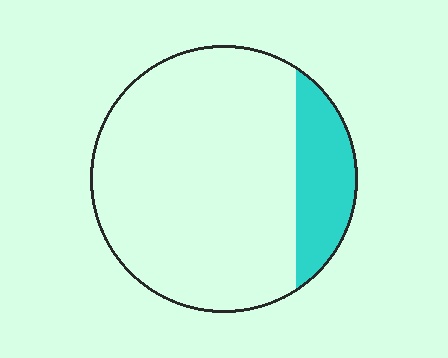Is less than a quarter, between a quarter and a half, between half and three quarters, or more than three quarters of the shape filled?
Less than a quarter.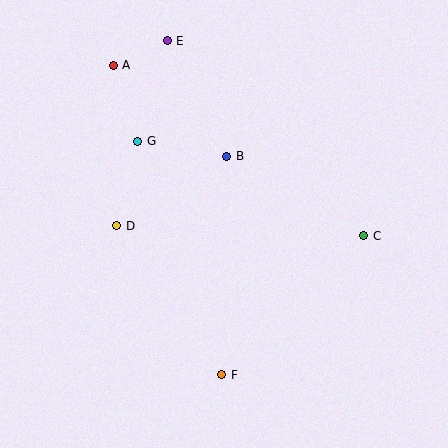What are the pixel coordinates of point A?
Point A is at (113, 65).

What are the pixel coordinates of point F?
Point F is at (222, 375).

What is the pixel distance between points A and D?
The distance between A and D is 160 pixels.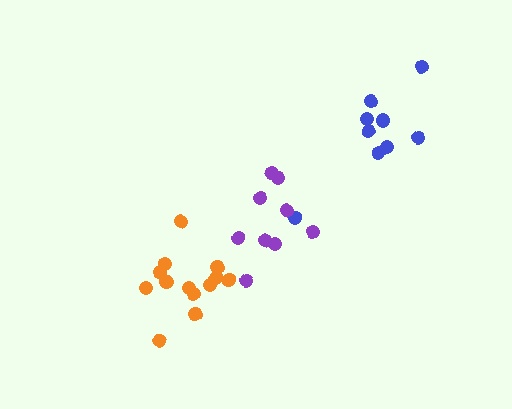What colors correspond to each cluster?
The clusters are colored: blue, purple, orange.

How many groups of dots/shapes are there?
There are 3 groups.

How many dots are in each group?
Group 1: 9 dots, Group 2: 9 dots, Group 3: 13 dots (31 total).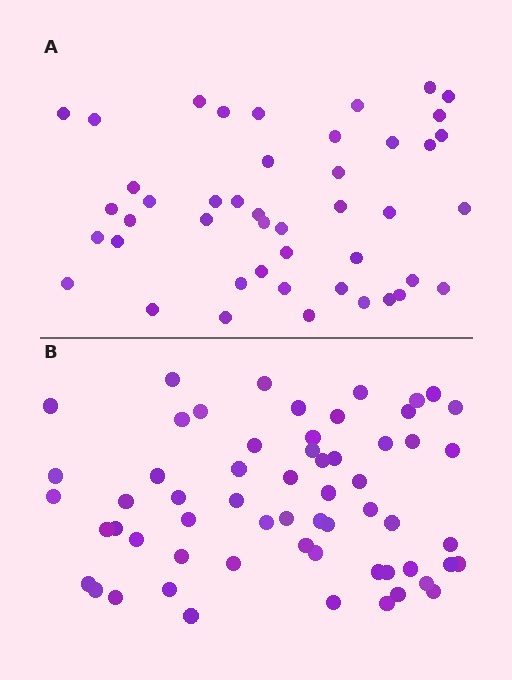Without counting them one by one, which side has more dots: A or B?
Region B (the bottom region) has more dots.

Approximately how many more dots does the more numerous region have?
Region B has approximately 15 more dots than region A.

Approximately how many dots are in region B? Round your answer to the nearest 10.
About 60 dots.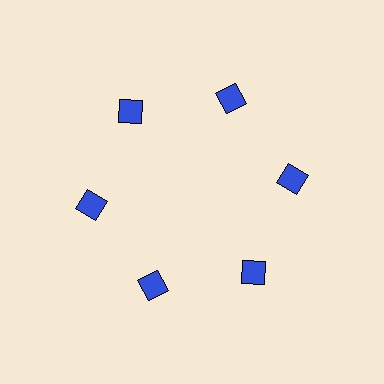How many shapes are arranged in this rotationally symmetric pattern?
There are 6 shapes, arranged in 6 groups of 1.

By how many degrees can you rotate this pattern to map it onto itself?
The pattern maps onto itself every 60 degrees of rotation.